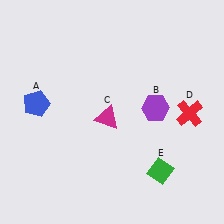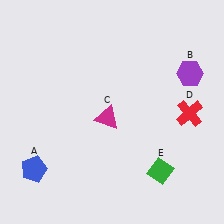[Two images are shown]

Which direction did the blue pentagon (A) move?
The blue pentagon (A) moved down.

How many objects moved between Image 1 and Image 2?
2 objects moved between the two images.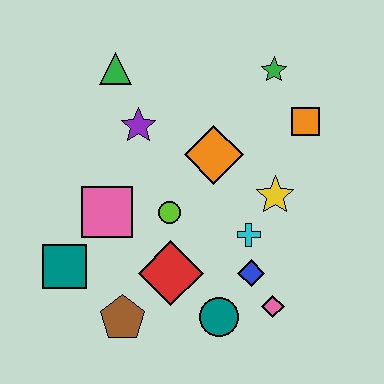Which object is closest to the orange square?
The green star is closest to the orange square.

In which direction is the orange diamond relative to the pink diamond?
The orange diamond is above the pink diamond.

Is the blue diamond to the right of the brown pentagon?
Yes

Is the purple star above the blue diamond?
Yes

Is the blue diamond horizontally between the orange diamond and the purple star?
No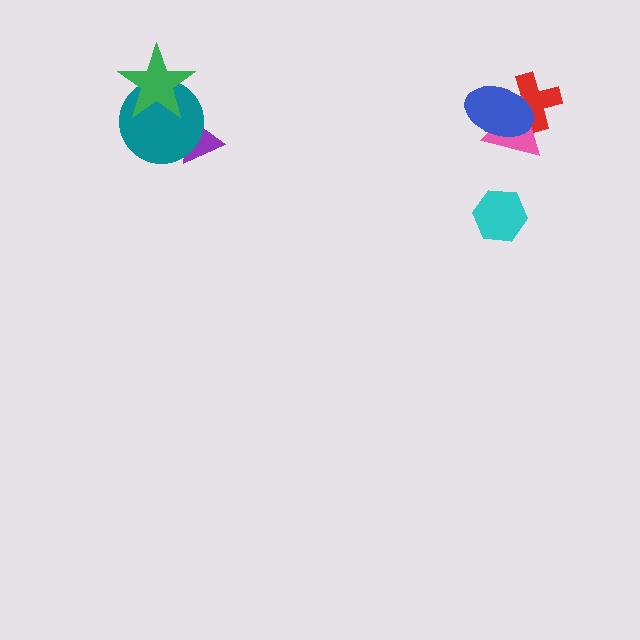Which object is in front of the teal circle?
The green star is in front of the teal circle.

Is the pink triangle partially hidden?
Yes, it is partially covered by another shape.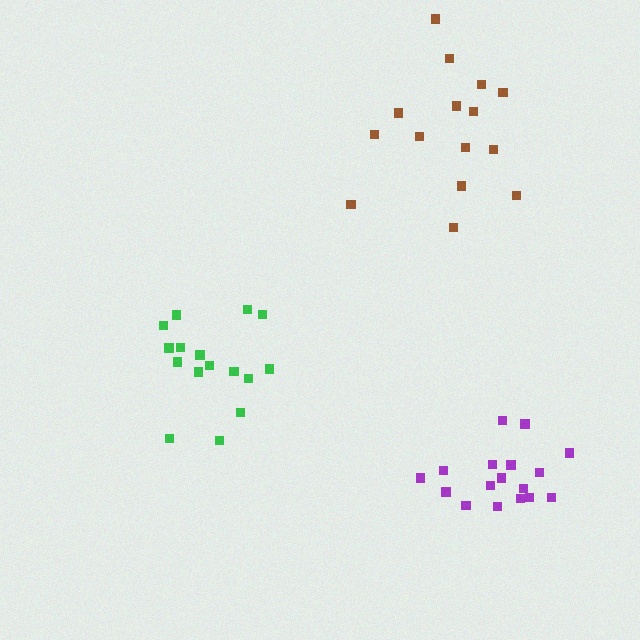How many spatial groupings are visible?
There are 3 spatial groupings.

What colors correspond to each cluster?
The clusters are colored: green, purple, brown.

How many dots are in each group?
Group 1: 16 dots, Group 2: 17 dots, Group 3: 15 dots (48 total).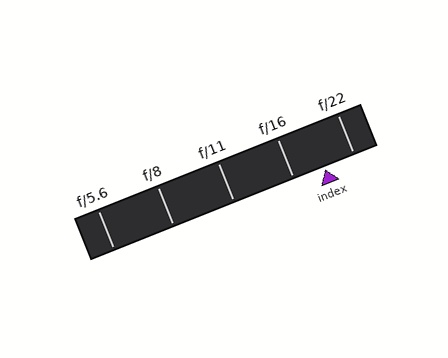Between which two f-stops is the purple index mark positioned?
The index mark is between f/16 and f/22.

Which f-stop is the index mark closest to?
The index mark is closest to f/22.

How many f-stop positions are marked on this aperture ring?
There are 5 f-stop positions marked.